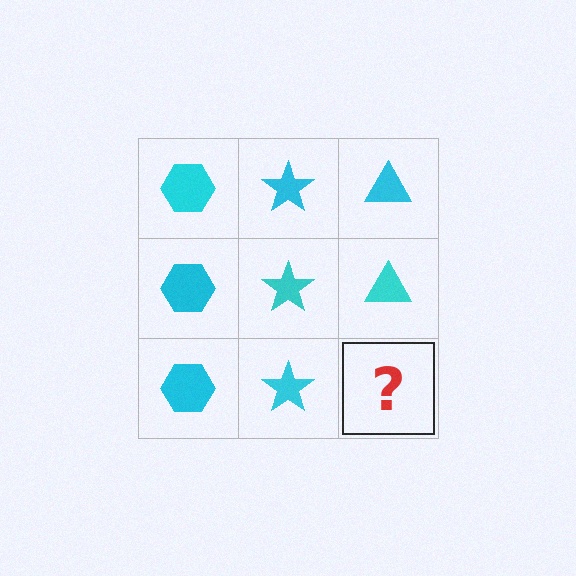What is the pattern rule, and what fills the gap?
The rule is that each column has a consistent shape. The gap should be filled with a cyan triangle.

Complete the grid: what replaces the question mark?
The question mark should be replaced with a cyan triangle.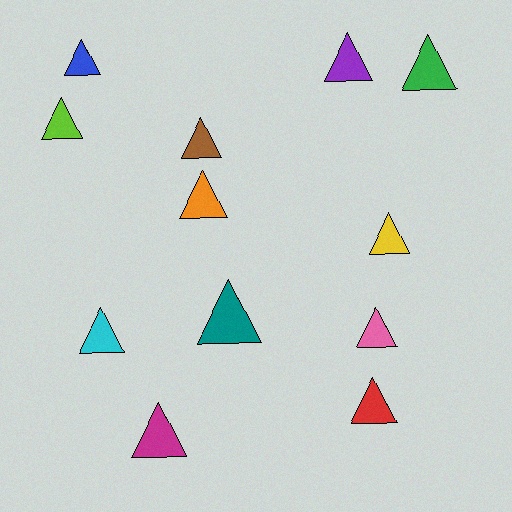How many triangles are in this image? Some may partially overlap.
There are 12 triangles.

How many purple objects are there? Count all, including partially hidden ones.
There is 1 purple object.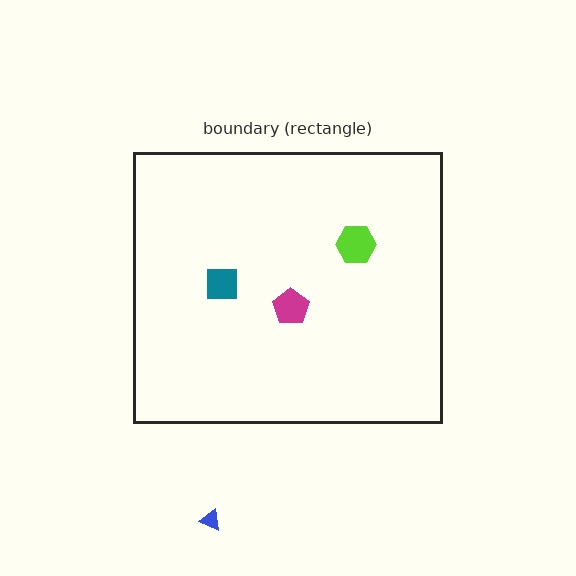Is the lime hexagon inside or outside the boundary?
Inside.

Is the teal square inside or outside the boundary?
Inside.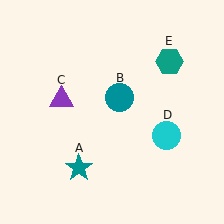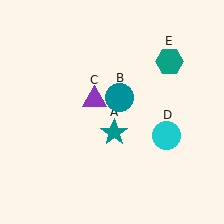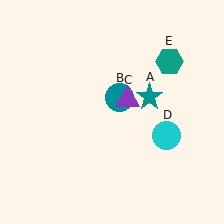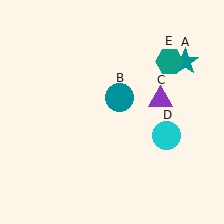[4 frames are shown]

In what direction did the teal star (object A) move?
The teal star (object A) moved up and to the right.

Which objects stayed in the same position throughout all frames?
Teal circle (object B) and cyan circle (object D) and teal hexagon (object E) remained stationary.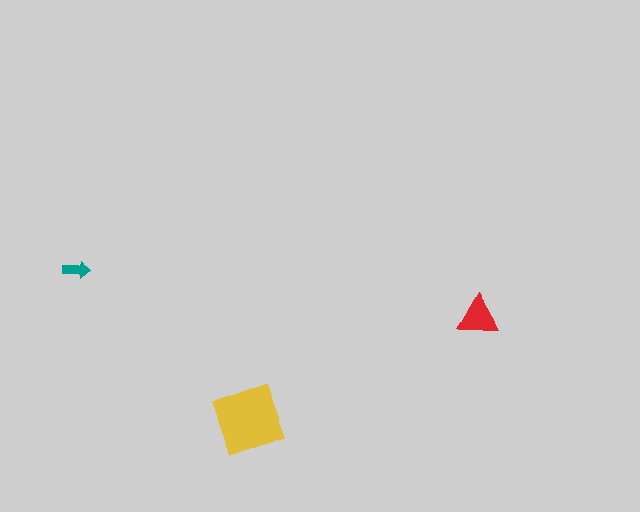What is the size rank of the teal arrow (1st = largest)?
3rd.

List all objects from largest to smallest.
The yellow diamond, the red triangle, the teal arrow.